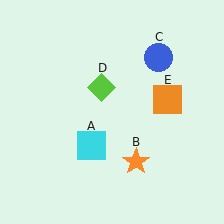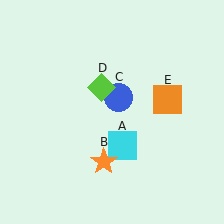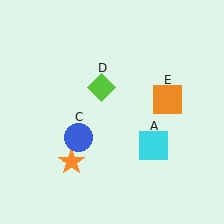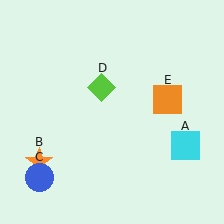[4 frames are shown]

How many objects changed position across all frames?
3 objects changed position: cyan square (object A), orange star (object B), blue circle (object C).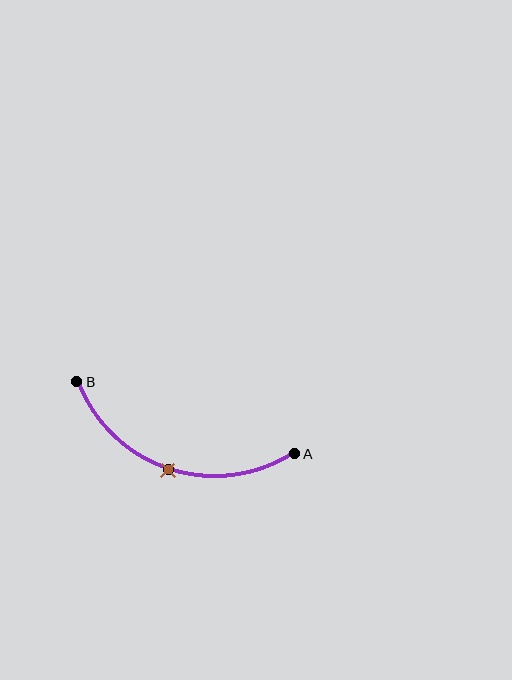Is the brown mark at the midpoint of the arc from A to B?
Yes. The brown mark lies on the arc at equal arc-length from both A and B — it is the arc midpoint.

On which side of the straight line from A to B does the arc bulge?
The arc bulges below the straight line connecting A and B.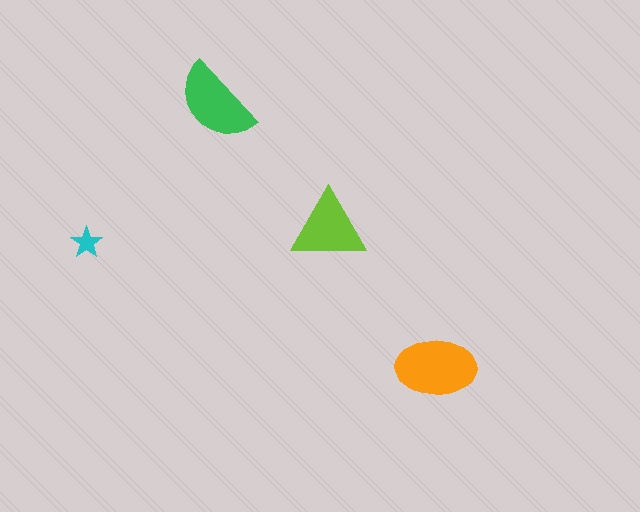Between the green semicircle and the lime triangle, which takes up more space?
The green semicircle.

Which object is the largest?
The orange ellipse.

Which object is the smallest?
The cyan star.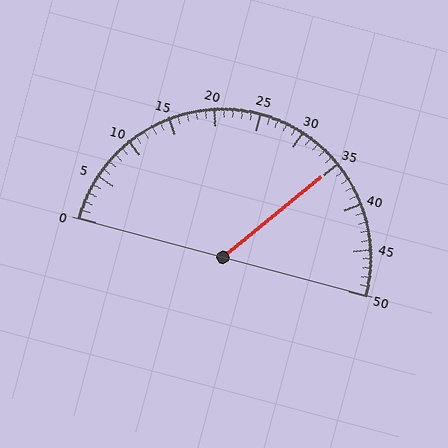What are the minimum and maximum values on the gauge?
The gauge ranges from 0 to 50.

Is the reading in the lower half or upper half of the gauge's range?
The reading is in the upper half of the range (0 to 50).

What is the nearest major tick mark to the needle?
The nearest major tick mark is 35.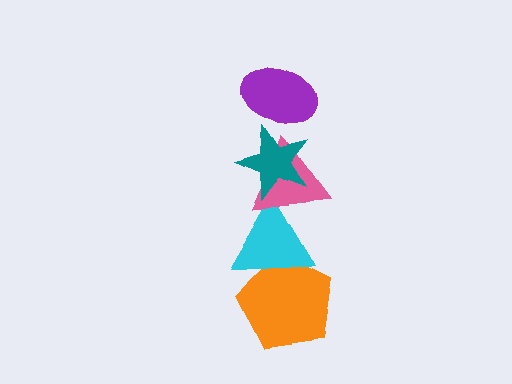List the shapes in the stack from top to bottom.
From top to bottom: the purple ellipse, the teal star, the pink triangle, the cyan triangle, the orange pentagon.